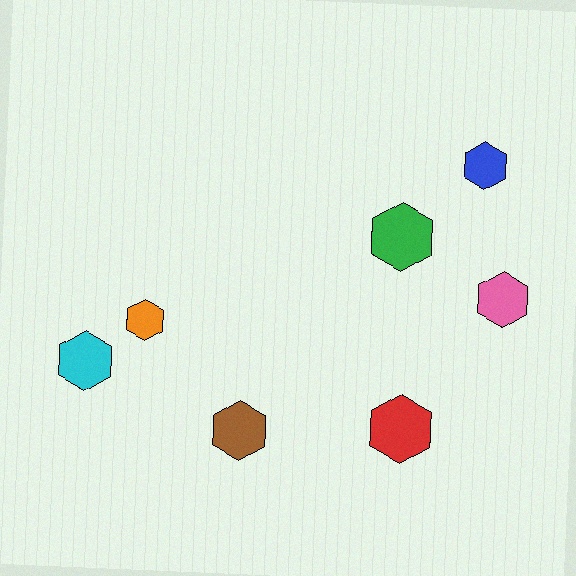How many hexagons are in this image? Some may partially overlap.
There are 7 hexagons.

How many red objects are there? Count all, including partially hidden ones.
There is 1 red object.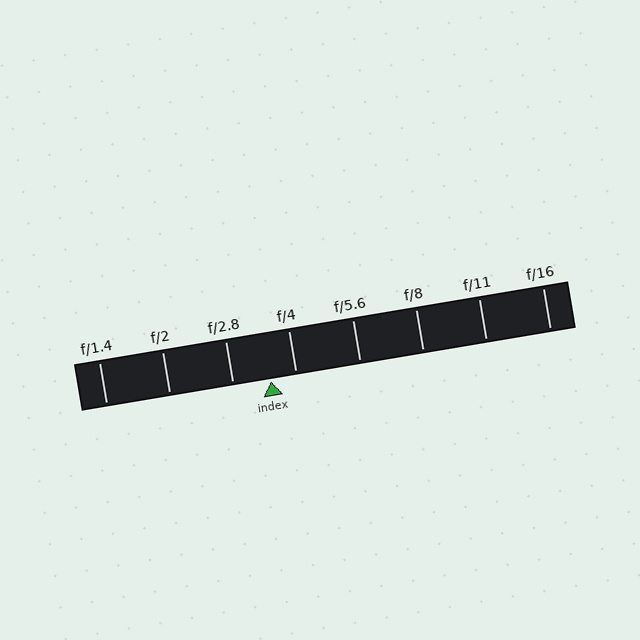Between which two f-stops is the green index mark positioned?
The index mark is between f/2.8 and f/4.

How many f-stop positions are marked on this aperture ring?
There are 8 f-stop positions marked.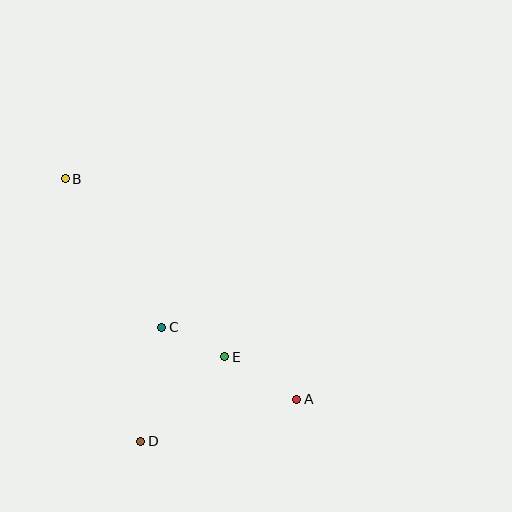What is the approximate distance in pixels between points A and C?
The distance between A and C is approximately 153 pixels.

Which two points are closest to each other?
Points C and E are closest to each other.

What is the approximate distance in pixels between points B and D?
The distance between B and D is approximately 273 pixels.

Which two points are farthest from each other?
Points A and B are farthest from each other.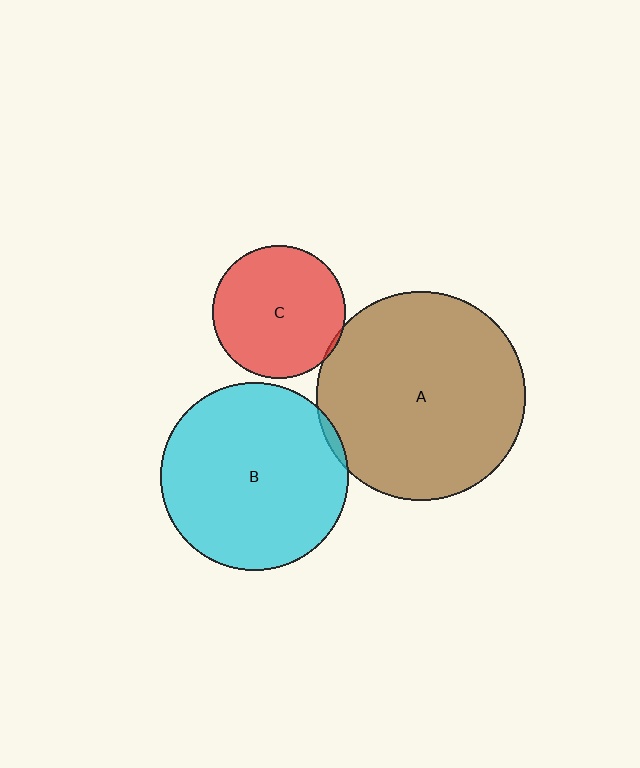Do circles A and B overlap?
Yes.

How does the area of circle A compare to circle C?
Approximately 2.5 times.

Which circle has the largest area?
Circle A (brown).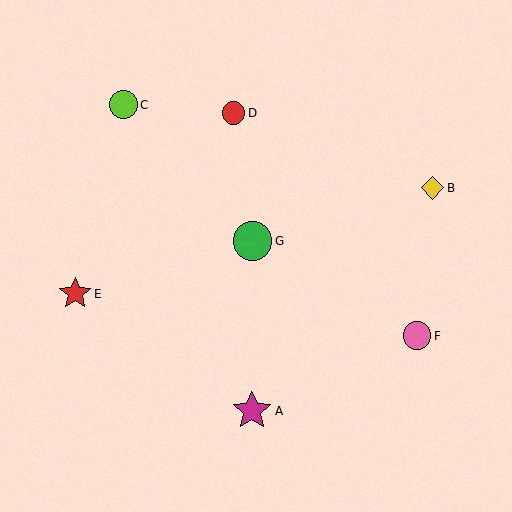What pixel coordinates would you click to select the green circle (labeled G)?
Click at (253, 241) to select the green circle G.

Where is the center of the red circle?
The center of the red circle is at (234, 113).